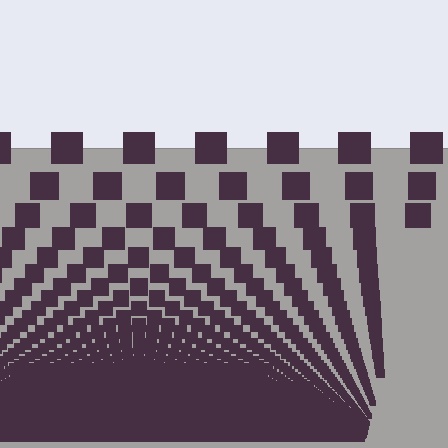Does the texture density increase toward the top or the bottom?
Density increases toward the bottom.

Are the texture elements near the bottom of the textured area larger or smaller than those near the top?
Smaller. The gradient is inverted — elements near the bottom are smaller and denser.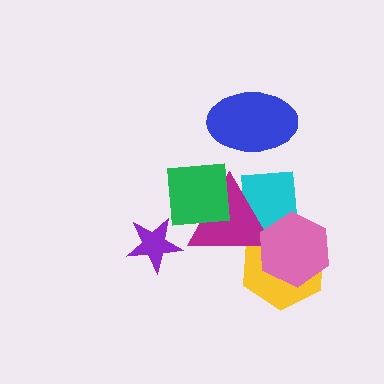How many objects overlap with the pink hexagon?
3 objects overlap with the pink hexagon.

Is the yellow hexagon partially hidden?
Yes, it is partially covered by another shape.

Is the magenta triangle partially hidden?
Yes, it is partially covered by another shape.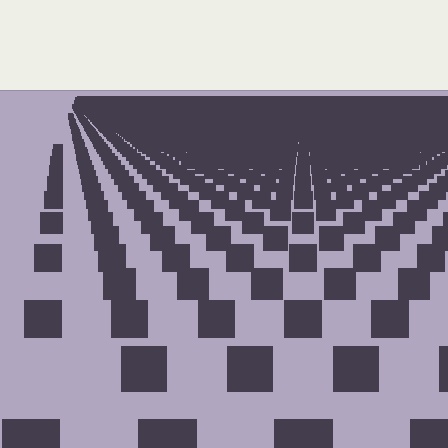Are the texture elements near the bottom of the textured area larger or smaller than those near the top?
Larger. Near the bottom, elements are closer to the viewer and appear at a bigger on-screen size.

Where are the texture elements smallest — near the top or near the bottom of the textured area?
Near the top.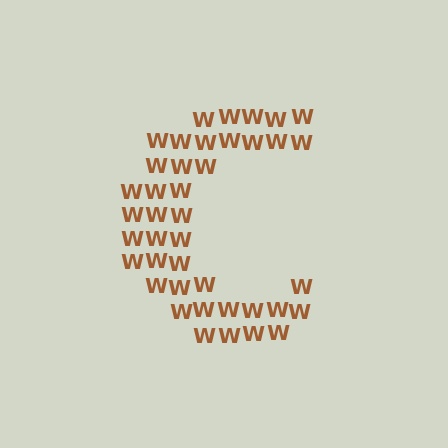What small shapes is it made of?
It is made of small letter W's.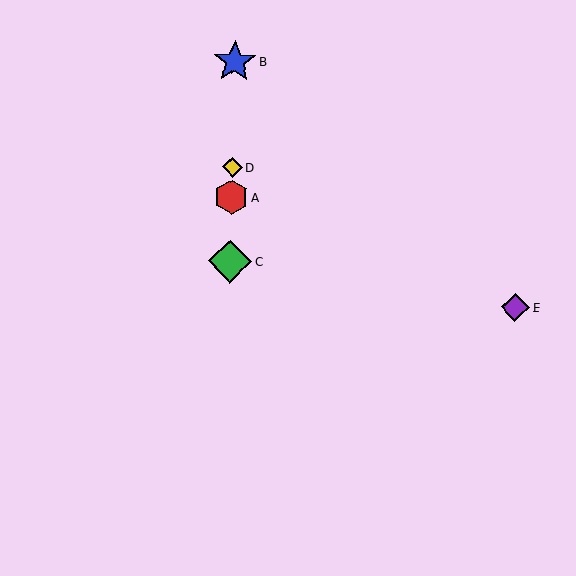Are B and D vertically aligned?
Yes, both are at x≈235.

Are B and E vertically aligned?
No, B is at x≈235 and E is at x≈515.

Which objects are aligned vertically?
Objects A, B, C, D are aligned vertically.